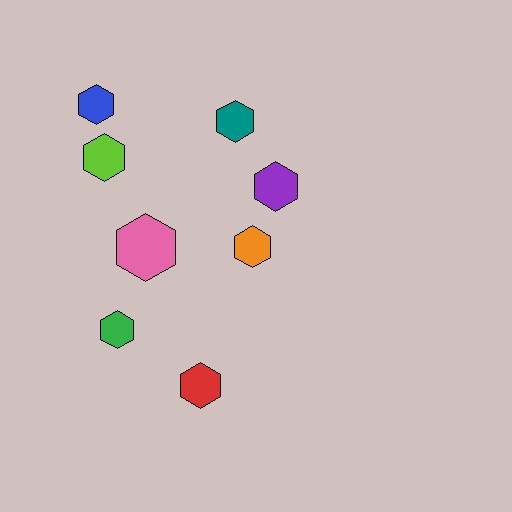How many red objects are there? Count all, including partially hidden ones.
There is 1 red object.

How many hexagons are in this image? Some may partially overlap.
There are 8 hexagons.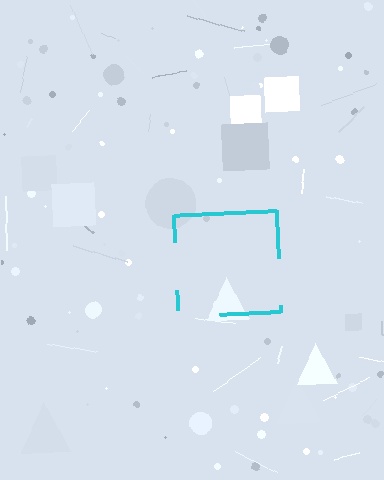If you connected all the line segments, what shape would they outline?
They would outline a square.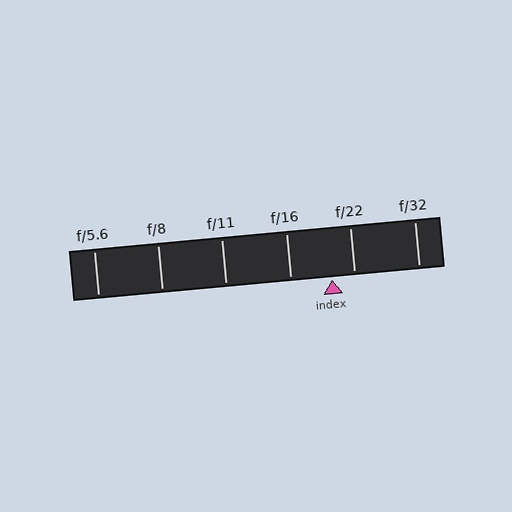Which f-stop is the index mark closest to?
The index mark is closest to f/22.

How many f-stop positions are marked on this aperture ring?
There are 6 f-stop positions marked.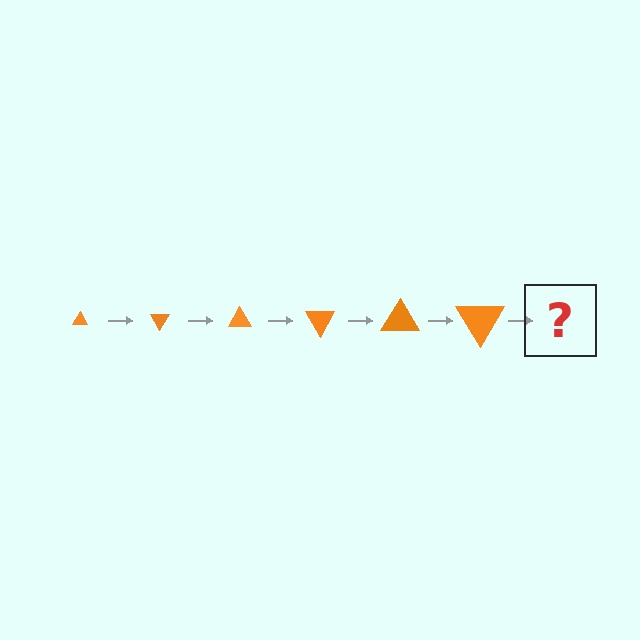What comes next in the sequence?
The next element should be a triangle, larger than the previous one and rotated 360 degrees from the start.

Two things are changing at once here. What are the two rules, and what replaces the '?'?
The two rules are that the triangle grows larger each step and it rotates 60 degrees each step. The '?' should be a triangle, larger than the previous one and rotated 360 degrees from the start.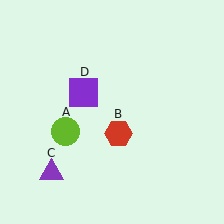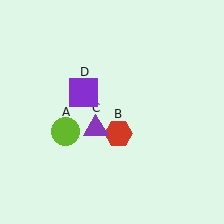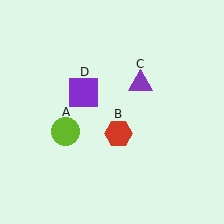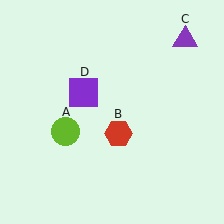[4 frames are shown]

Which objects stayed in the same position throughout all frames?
Lime circle (object A) and red hexagon (object B) and purple square (object D) remained stationary.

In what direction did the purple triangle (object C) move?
The purple triangle (object C) moved up and to the right.